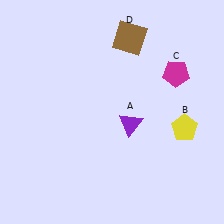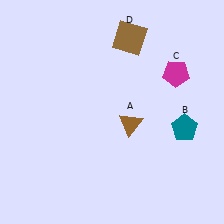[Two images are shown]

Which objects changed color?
A changed from purple to brown. B changed from yellow to teal.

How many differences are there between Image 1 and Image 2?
There are 2 differences between the two images.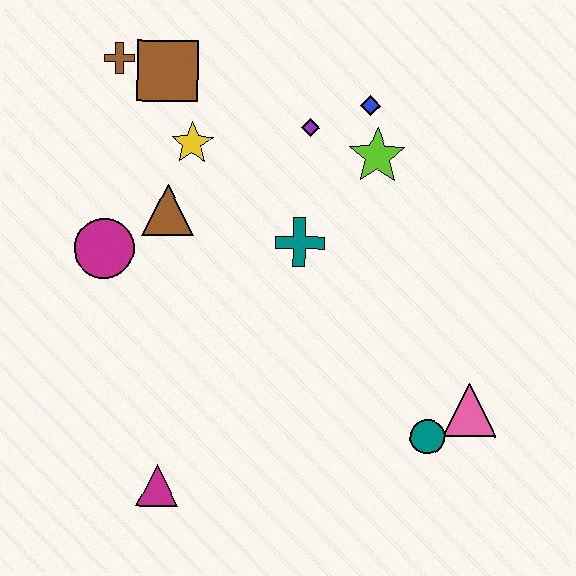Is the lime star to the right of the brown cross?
Yes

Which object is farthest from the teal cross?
The magenta triangle is farthest from the teal cross.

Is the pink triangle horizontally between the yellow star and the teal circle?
No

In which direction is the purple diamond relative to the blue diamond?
The purple diamond is to the left of the blue diamond.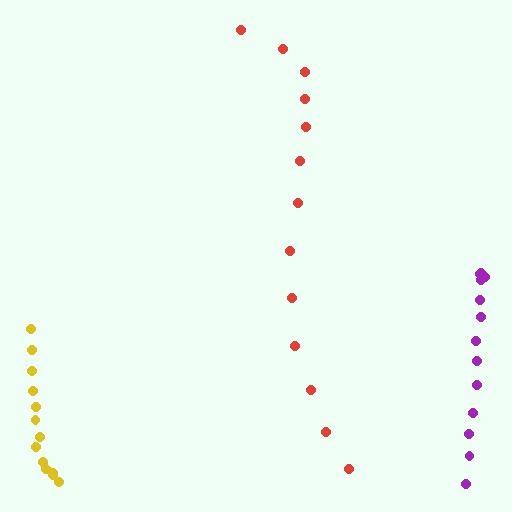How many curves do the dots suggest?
There are 3 distinct paths.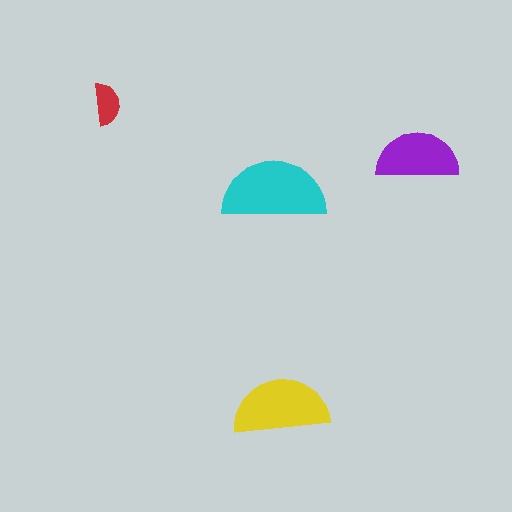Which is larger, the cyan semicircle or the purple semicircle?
The cyan one.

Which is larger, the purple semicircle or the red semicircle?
The purple one.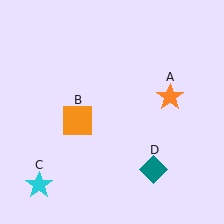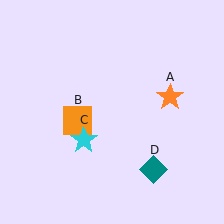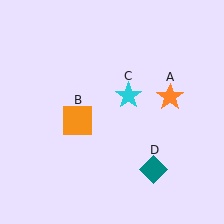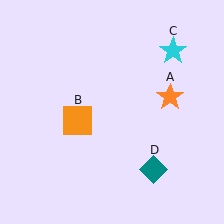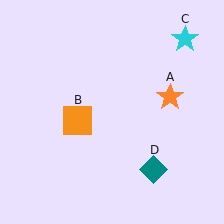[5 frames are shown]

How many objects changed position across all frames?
1 object changed position: cyan star (object C).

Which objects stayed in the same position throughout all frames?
Orange star (object A) and orange square (object B) and teal diamond (object D) remained stationary.